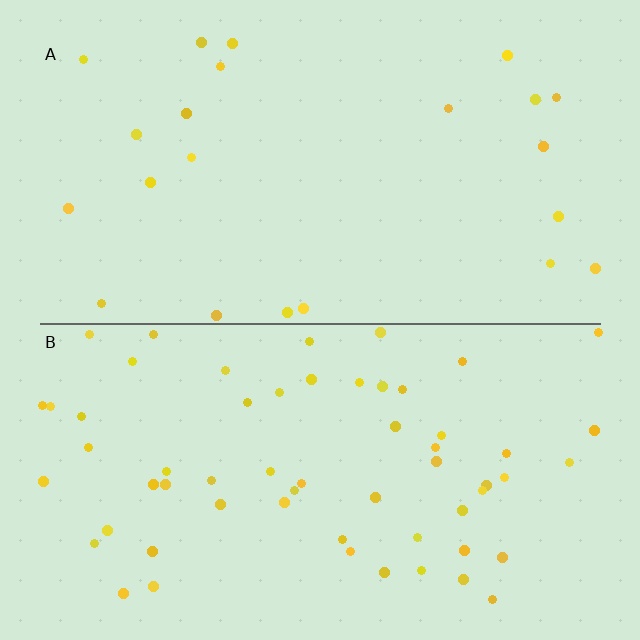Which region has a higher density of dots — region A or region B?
B (the bottom).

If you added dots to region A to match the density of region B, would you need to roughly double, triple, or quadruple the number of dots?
Approximately triple.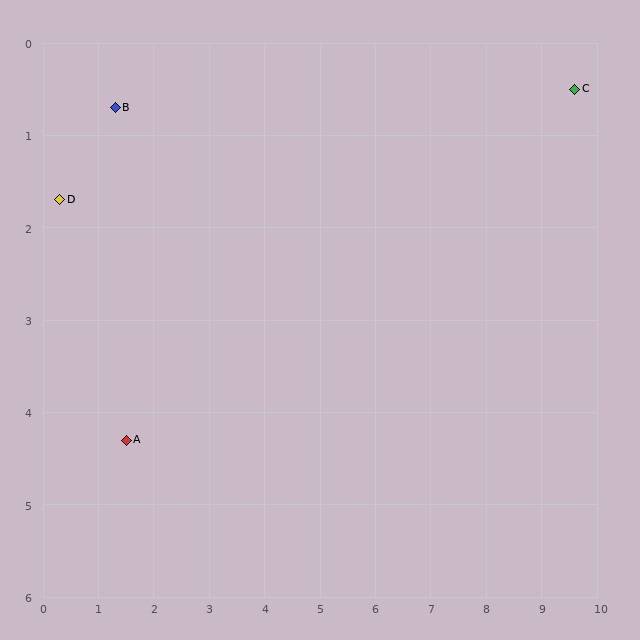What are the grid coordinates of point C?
Point C is at approximately (9.6, 0.5).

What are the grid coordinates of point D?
Point D is at approximately (0.3, 1.7).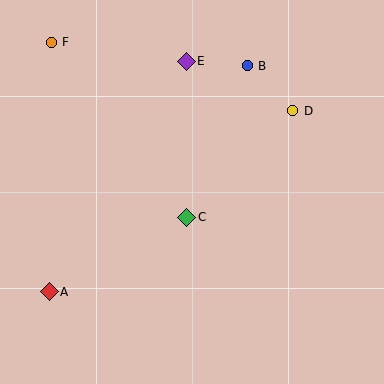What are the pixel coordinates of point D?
Point D is at (293, 111).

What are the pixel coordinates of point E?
Point E is at (186, 61).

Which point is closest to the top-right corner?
Point D is closest to the top-right corner.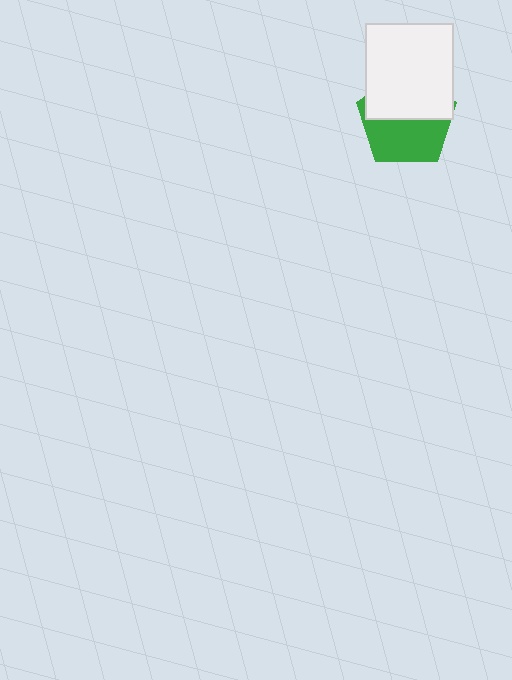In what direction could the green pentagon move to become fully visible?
The green pentagon could move down. That would shift it out from behind the white rectangle entirely.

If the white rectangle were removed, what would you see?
You would see the complete green pentagon.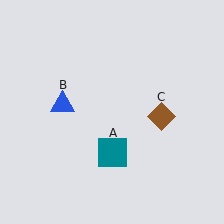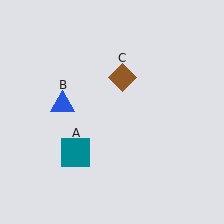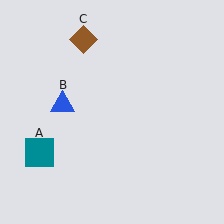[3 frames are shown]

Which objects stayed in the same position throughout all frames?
Blue triangle (object B) remained stationary.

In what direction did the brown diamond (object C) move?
The brown diamond (object C) moved up and to the left.